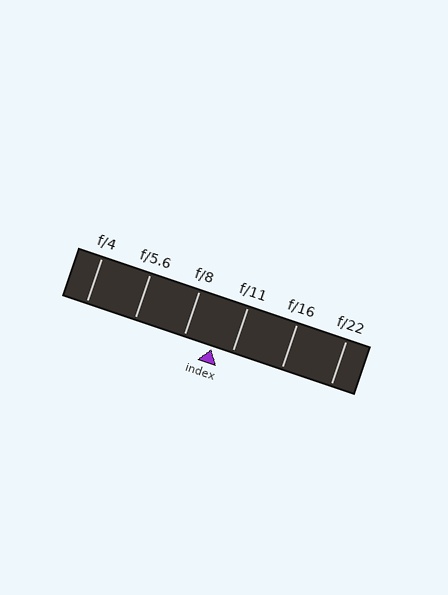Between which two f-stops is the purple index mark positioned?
The index mark is between f/8 and f/11.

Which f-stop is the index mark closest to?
The index mark is closest to f/11.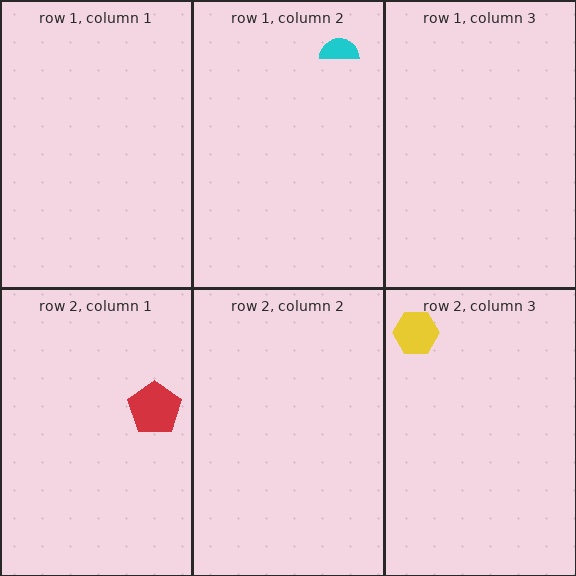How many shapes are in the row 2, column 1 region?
1.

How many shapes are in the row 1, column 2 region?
1.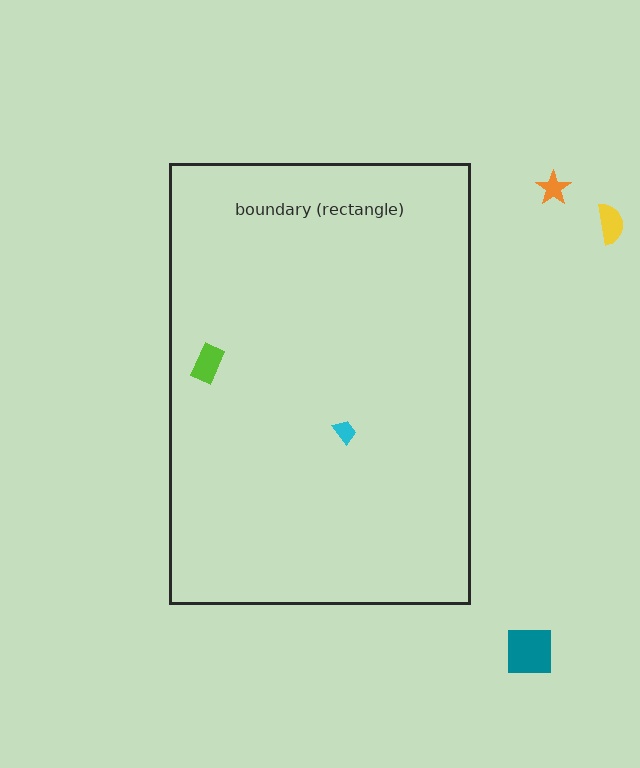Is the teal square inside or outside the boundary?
Outside.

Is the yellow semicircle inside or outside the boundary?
Outside.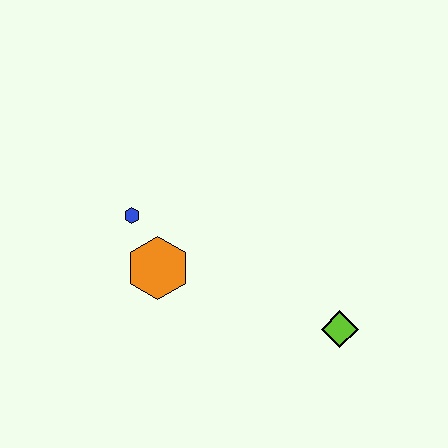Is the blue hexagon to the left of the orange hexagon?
Yes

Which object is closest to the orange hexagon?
The blue hexagon is closest to the orange hexagon.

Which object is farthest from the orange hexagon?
The lime diamond is farthest from the orange hexagon.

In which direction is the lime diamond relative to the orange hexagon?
The lime diamond is to the right of the orange hexagon.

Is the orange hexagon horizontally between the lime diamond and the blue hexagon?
Yes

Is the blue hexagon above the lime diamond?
Yes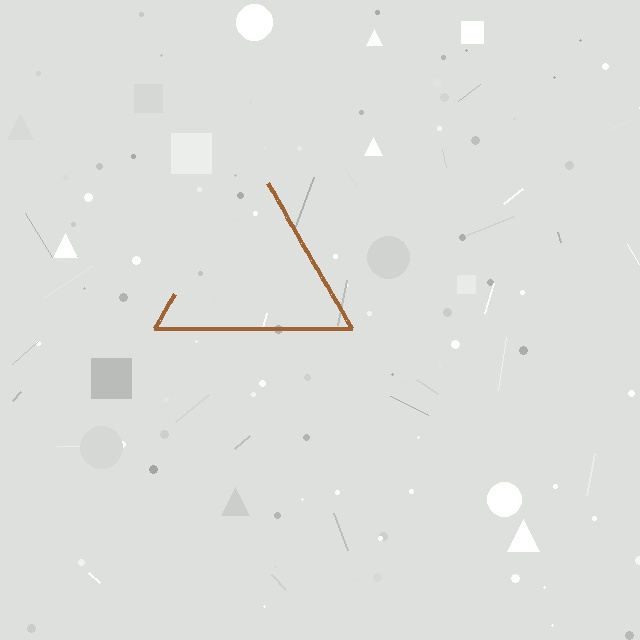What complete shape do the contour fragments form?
The contour fragments form a triangle.